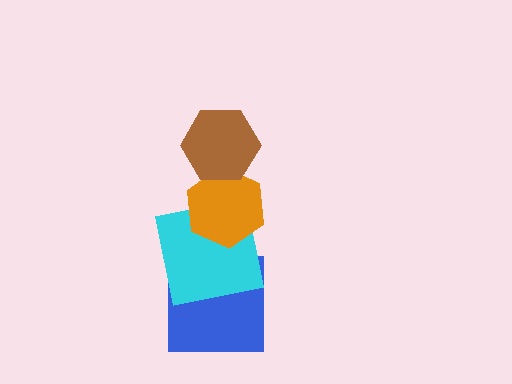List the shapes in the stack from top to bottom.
From top to bottom: the brown hexagon, the orange hexagon, the cyan square, the blue square.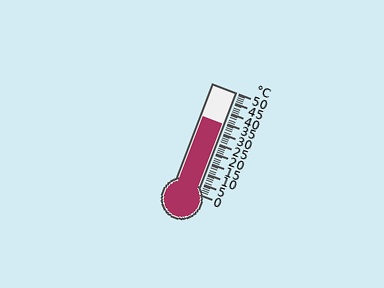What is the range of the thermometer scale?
The thermometer scale ranges from 0°C to 50°C.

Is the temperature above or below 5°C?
The temperature is above 5°C.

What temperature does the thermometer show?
The thermometer shows approximately 34°C.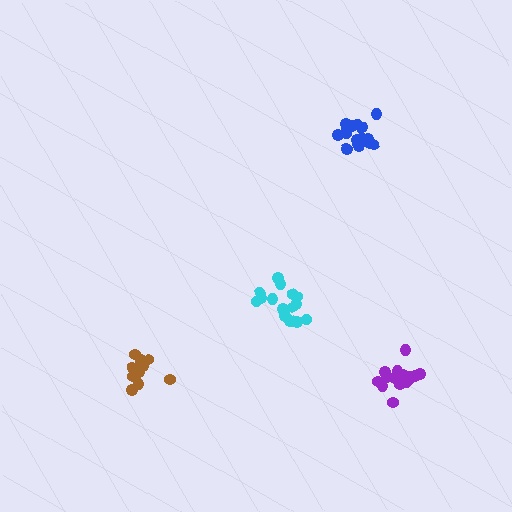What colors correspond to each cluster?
The clusters are colored: blue, purple, brown, cyan.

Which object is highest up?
The blue cluster is topmost.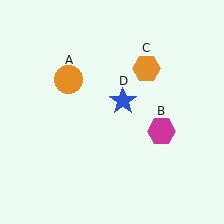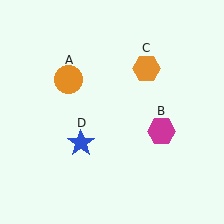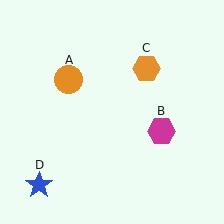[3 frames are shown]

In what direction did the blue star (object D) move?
The blue star (object D) moved down and to the left.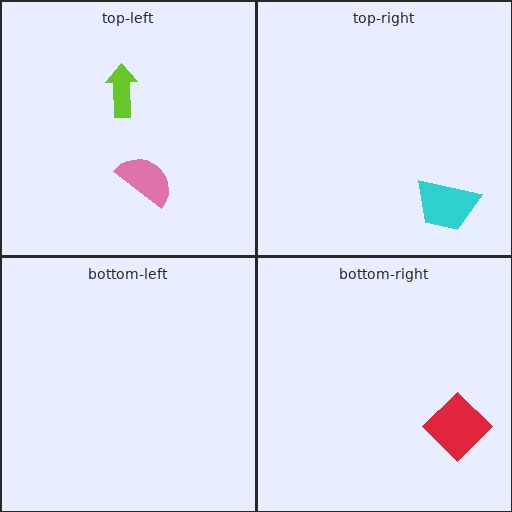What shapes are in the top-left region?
The lime arrow, the pink semicircle.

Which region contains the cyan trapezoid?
The top-right region.